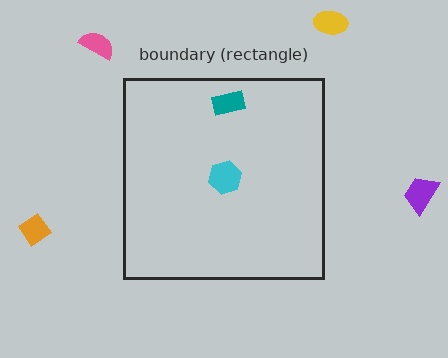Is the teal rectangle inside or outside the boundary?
Inside.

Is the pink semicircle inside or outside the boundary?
Outside.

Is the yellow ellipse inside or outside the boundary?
Outside.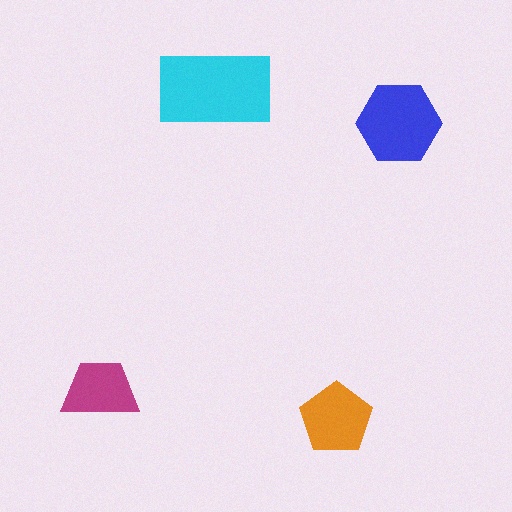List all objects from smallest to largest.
The magenta trapezoid, the orange pentagon, the blue hexagon, the cyan rectangle.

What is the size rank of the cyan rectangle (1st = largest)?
1st.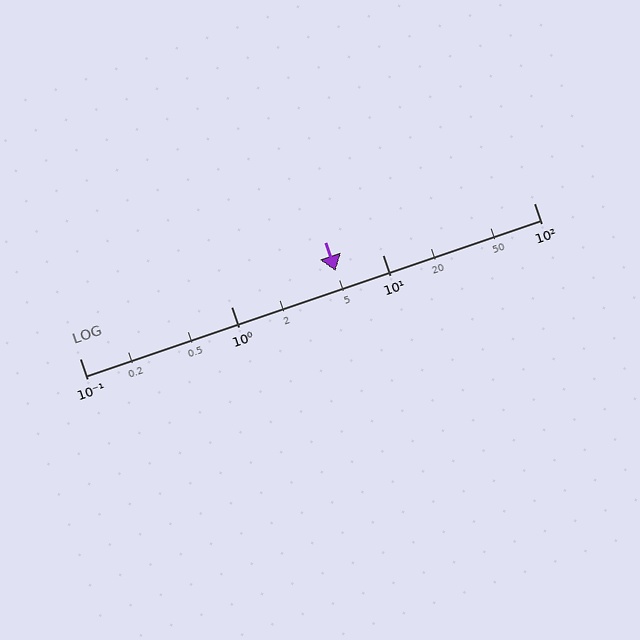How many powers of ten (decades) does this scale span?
The scale spans 3 decades, from 0.1 to 100.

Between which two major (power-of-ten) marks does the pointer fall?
The pointer is between 1 and 10.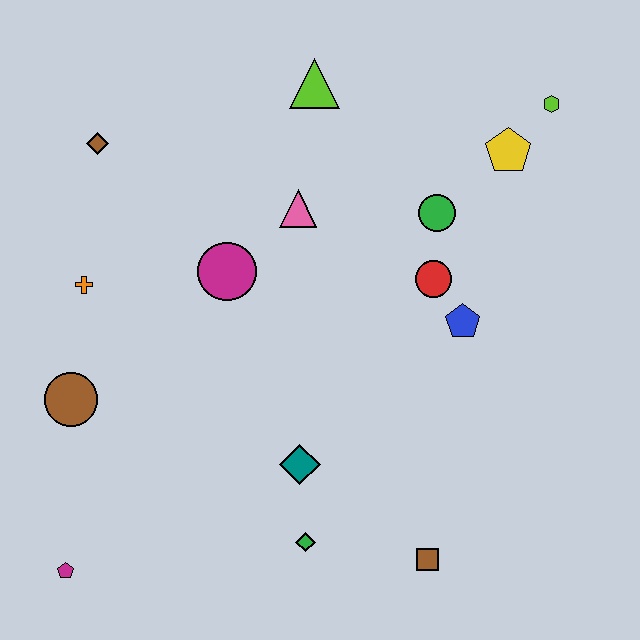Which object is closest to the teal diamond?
The green diamond is closest to the teal diamond.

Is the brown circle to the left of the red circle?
Yes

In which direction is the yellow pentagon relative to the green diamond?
The yellow pentagon is above the green diamond.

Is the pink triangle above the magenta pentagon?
Yes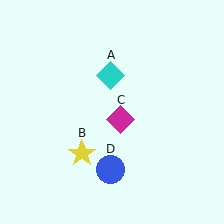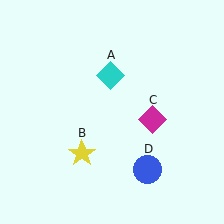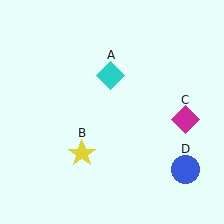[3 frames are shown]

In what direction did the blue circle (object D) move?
The blue circle (object D) moved right.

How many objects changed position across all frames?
2 objects changed position: magenta diamond (object C), blue circle (object D).